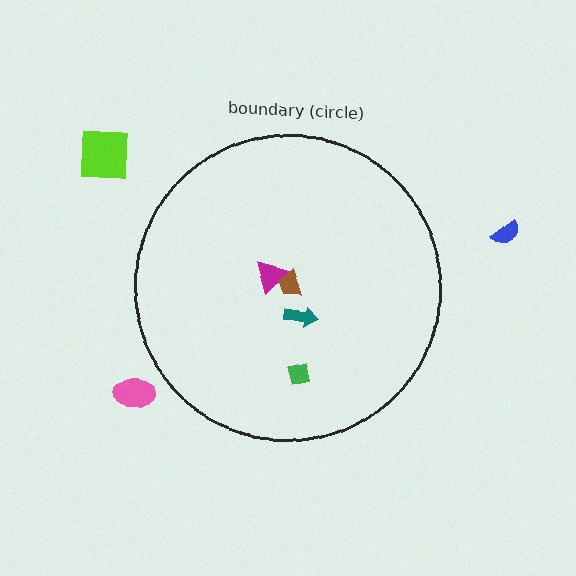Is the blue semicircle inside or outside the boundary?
Outside.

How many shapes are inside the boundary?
4 inside, 3 outside.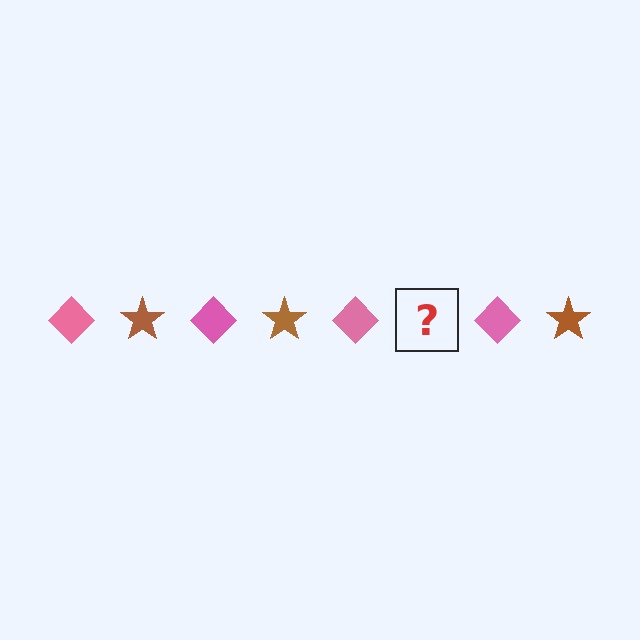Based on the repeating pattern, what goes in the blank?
The blank should be a brown star.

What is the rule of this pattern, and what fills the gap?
The rule is that the pattern alternates between pink diamond and brown star. The gap should be filled with a brown star.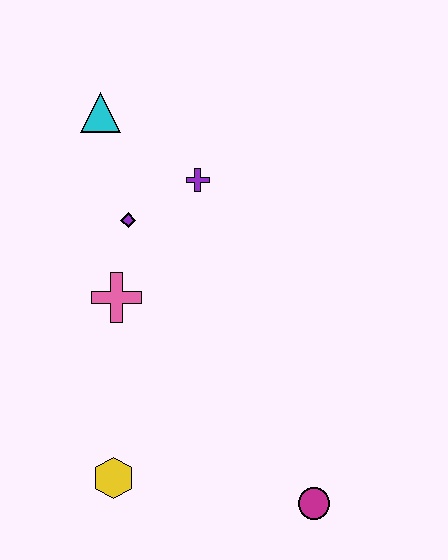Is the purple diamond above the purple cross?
No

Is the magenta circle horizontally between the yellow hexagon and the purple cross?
No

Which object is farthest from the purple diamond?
The magenta circle is farthest from the purple diamond.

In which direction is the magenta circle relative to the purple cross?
The magenta circle is below the purple cross.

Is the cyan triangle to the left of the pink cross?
Yes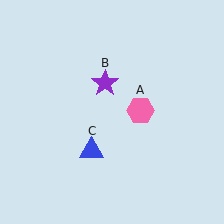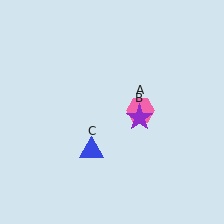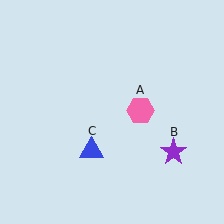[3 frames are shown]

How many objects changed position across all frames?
1 object changed position: purple star (object B).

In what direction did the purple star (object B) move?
The purple star (object B) moved down and to the right.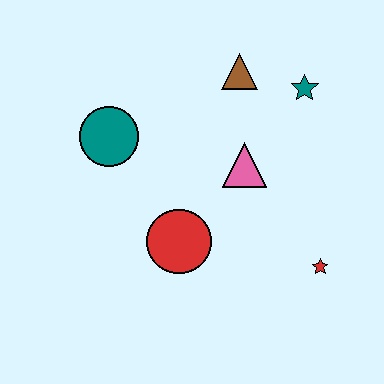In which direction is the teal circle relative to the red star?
The teal circle is to the left of the red star.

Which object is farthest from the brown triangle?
The red star is farthest from the brown triangle.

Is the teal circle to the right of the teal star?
No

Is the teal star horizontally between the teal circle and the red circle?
No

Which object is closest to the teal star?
The brown triangle is closest to the teal star.